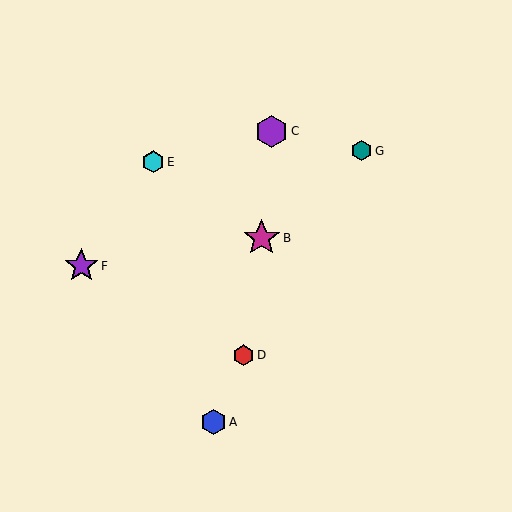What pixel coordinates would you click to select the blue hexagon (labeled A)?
Click at (214, 422) to select the blue hexagon A.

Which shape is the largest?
The magenta star (labeled B) is the largest.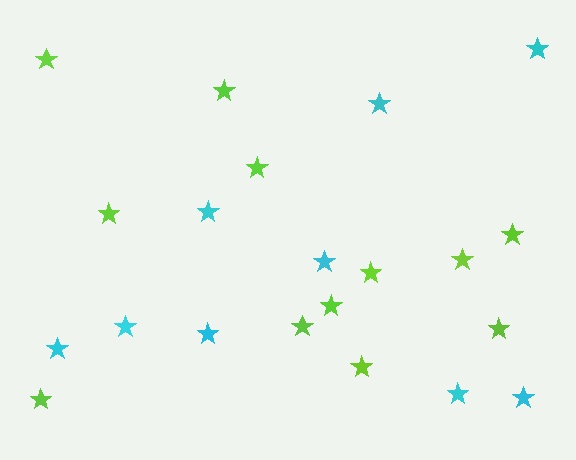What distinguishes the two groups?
There are 2 groups: one group of lime stars (12) and one group of cyan stars (9).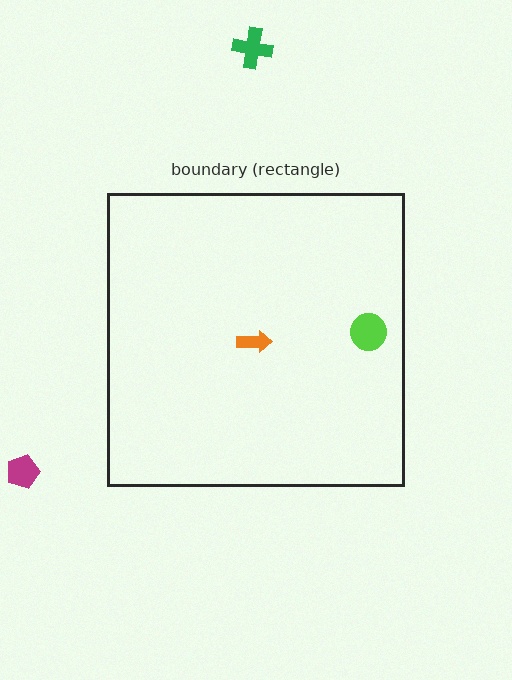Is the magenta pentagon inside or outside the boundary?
Outside.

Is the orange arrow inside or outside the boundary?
Inside.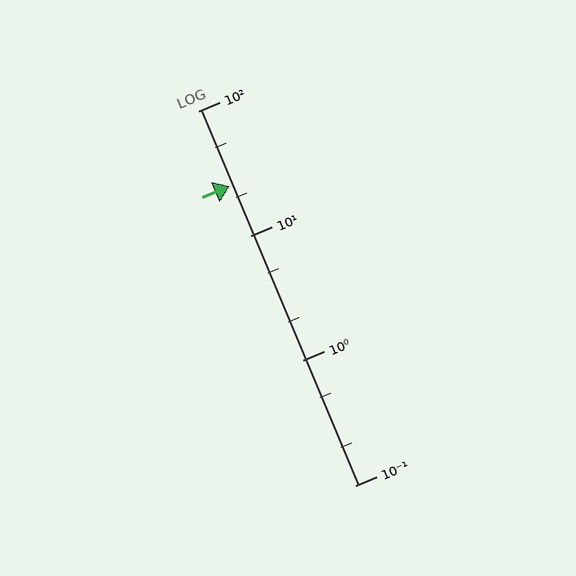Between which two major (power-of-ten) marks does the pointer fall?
The pointer is between 10 and 100.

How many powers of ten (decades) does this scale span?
The scale spans 3 decades, from 0.1 to 100.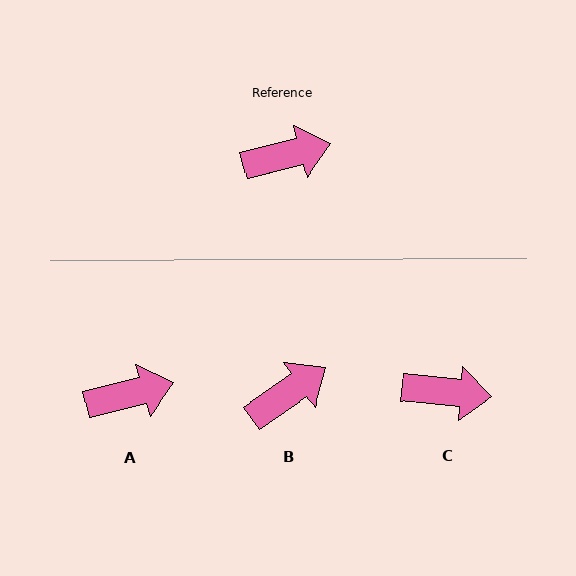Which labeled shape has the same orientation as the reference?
A.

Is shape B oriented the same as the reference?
No, it is off by about 20 degrees.